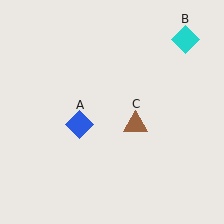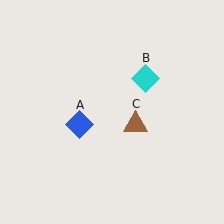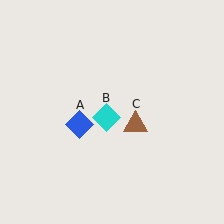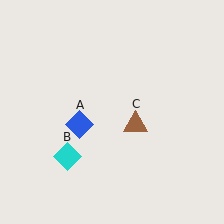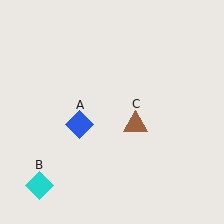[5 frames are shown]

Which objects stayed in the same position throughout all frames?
Blue diamond (object A) and brown triangle (object C) remained stationary.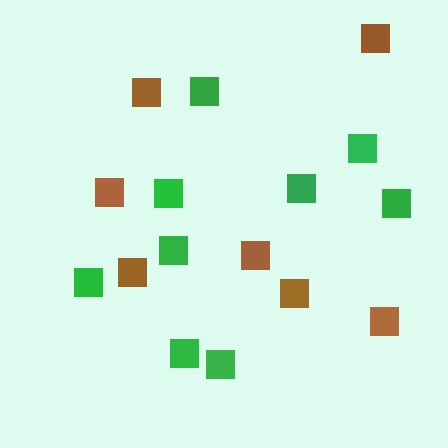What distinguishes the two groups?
There are 2 groups: one group of green squares (9) and one group of brown squares (7).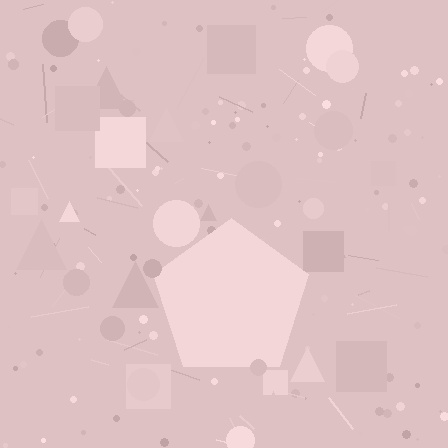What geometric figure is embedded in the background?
A pentagon is embedded in the background.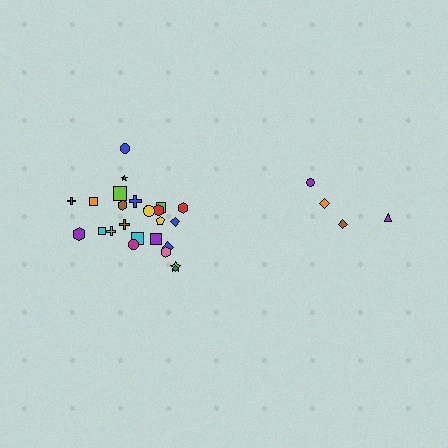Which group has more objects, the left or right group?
The left group.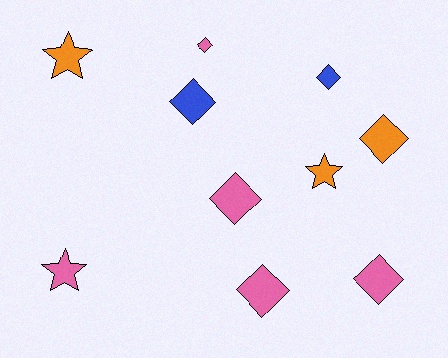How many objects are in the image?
There are 10 objects.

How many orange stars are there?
There are 2 orange stars.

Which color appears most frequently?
Pink, with 5 objects.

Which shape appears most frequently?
Diamond, with 7 objects.